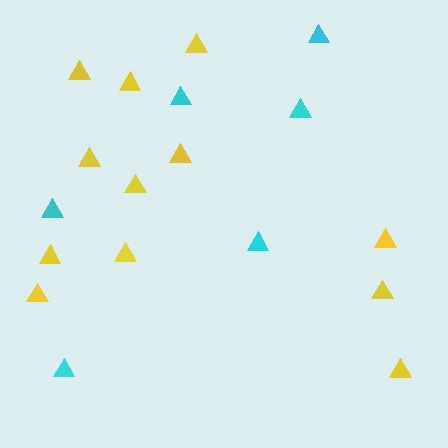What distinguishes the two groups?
There are 2 groups: one group of cyan triangles (6) and one group of yellow triangles (12).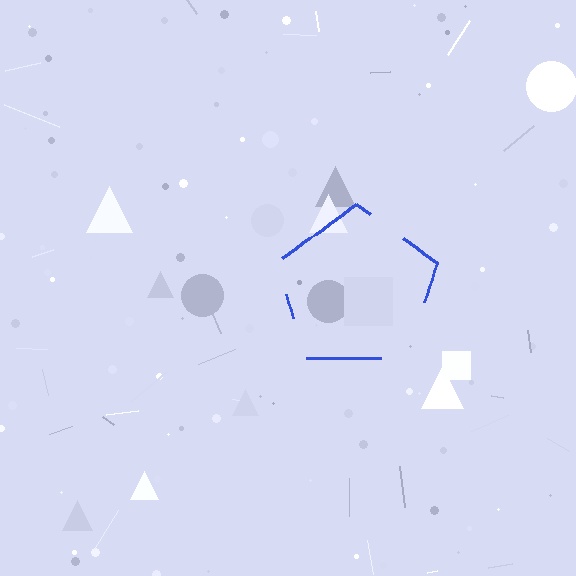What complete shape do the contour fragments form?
The contour fragments form a pentagon.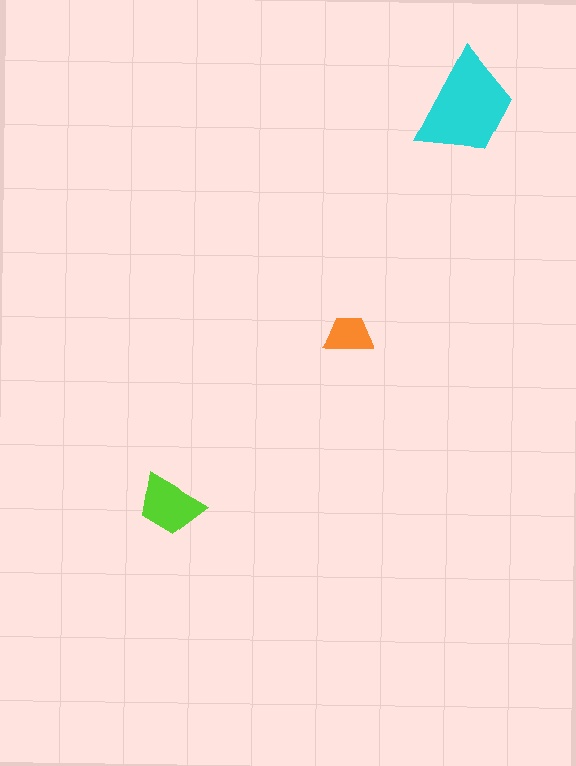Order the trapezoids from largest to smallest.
the cyan one, the lime one, the orange one.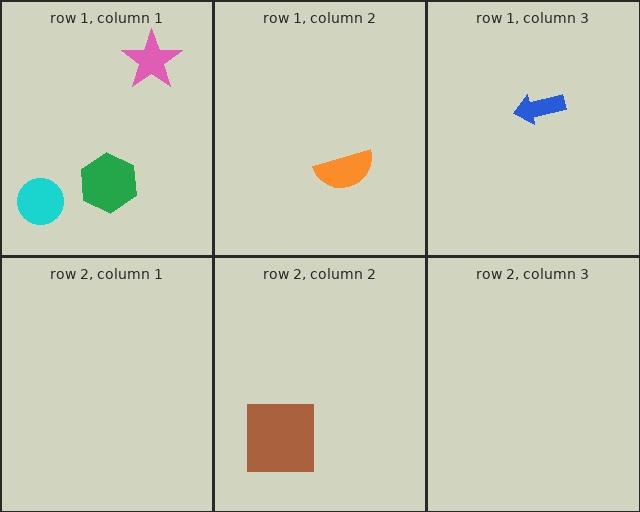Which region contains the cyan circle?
The row 1, column 1 region.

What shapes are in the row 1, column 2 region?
The orange semicircle.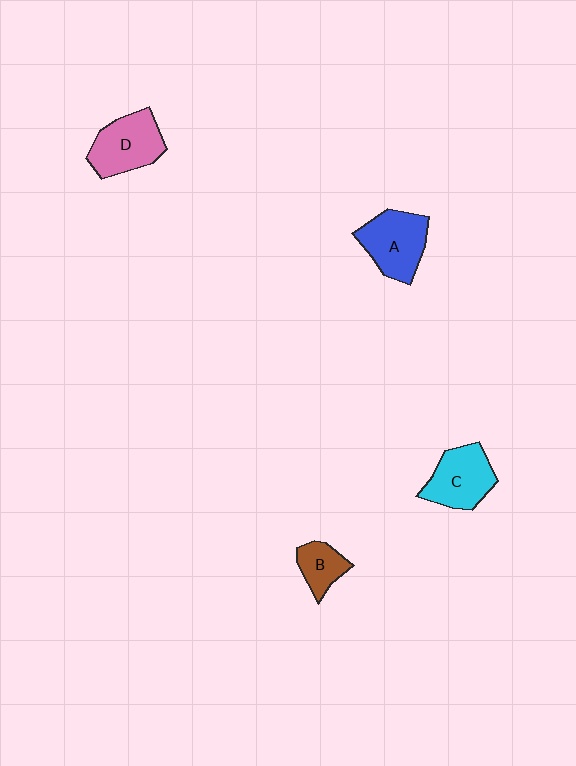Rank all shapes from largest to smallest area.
From largest to smallest: A (blue), D (pink), C (cyan), B (brown).